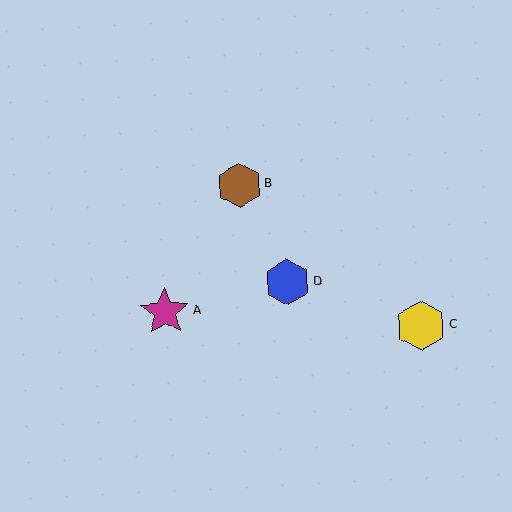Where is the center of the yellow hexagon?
The center of the yellow hexagon is at (421, 326).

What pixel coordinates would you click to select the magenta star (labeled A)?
Click at (165, 312) to select the magenta star A.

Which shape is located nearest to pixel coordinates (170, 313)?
The magenta star (labeled A) at (165, 312) is nearest to that location.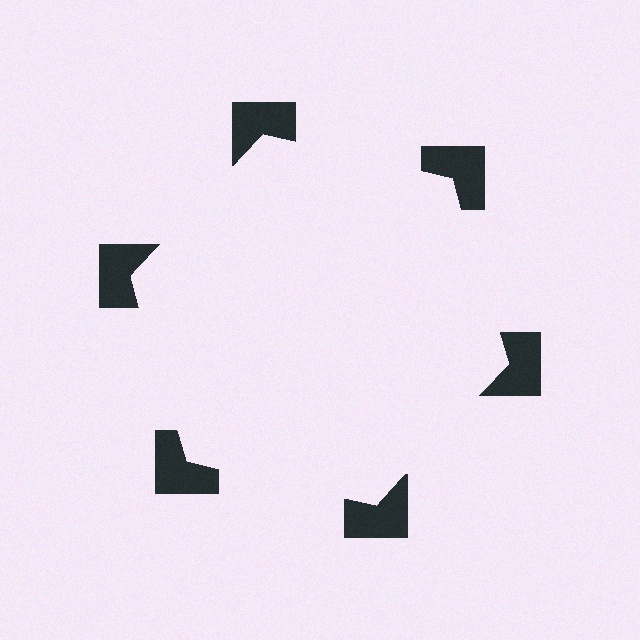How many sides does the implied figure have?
6 sides.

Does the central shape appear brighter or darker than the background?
It typically appears slightly brighter than the background, even though no actual brightness change is drawn.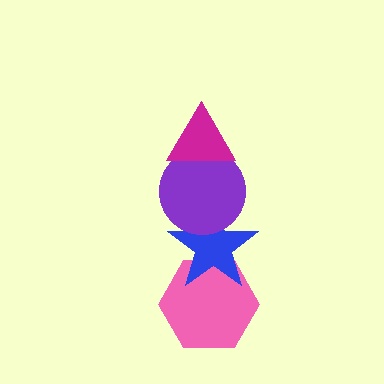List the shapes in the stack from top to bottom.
From top to bottom: the magenta triangle, the purple circle, the blue star, the pink hexagon.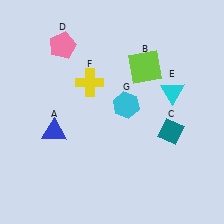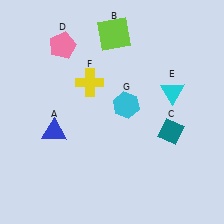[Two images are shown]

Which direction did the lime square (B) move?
The lime square (B) moved up.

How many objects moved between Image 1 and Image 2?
1 object moved between the two images.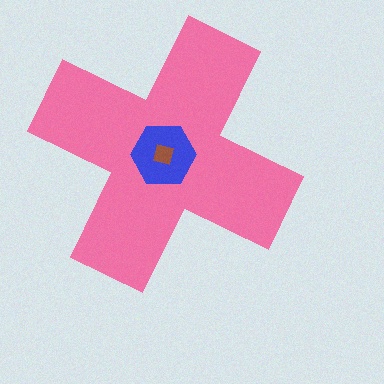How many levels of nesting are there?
3.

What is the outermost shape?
The pink cross.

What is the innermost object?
The brown square.